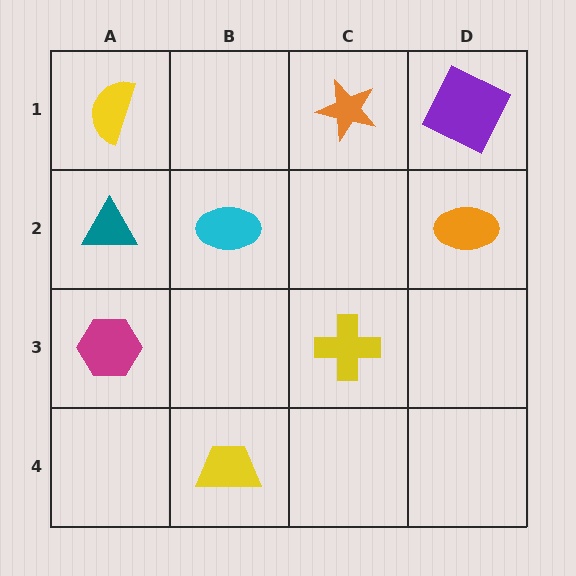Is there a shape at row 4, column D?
No, that cell is empty.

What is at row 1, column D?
A purple square.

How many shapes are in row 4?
1 shape.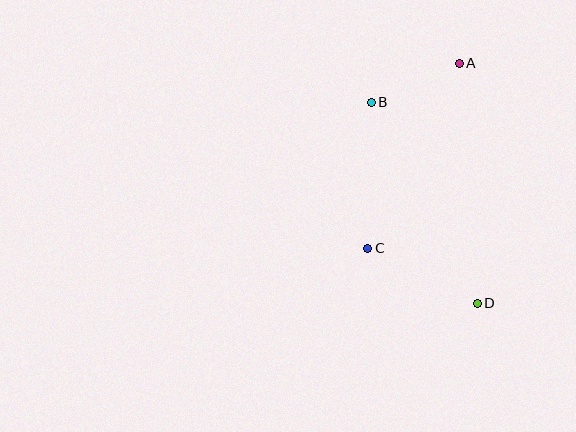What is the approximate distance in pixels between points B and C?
The distance between B and C is approximately 146 pixels.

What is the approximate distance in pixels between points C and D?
The distance between C and D is approximately 123 pixels.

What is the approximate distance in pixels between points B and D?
The distance between B and D is approximately 227 pixels.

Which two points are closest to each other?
Points A and B are closest to each other.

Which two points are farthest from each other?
Points A and D are farthest from each other.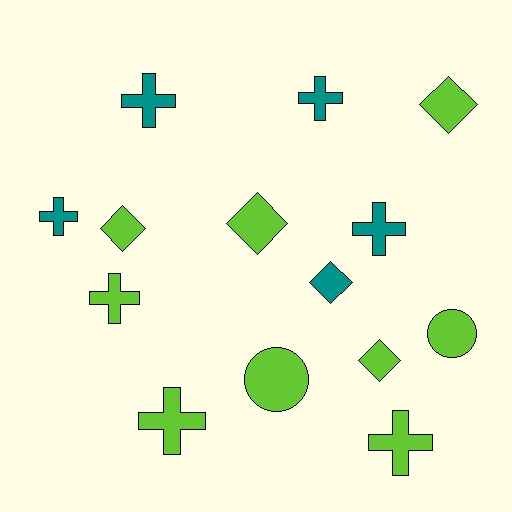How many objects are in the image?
There are 14 objects.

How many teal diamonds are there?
There is 1 teal diamond.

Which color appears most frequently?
Lime, with 9 objects.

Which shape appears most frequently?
Cross, with 7 objects.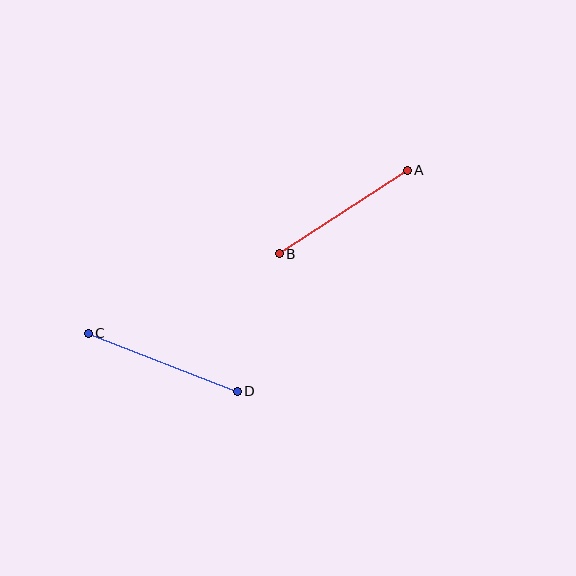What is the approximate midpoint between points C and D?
The midpoint is at approximately (163, 362) pixels.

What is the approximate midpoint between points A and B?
The midpoint is at approximately (343, 212) pixels.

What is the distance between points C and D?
The distance is approximately 160 pixels.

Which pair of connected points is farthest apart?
Points C and D are farthest apart.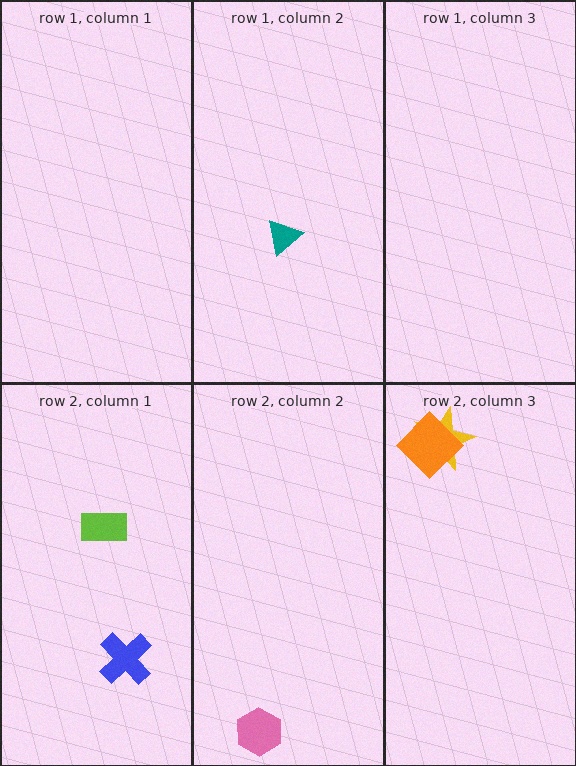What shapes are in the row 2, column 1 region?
The lime rectangle, the blue cross.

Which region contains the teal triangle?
The row 1, column 2 region.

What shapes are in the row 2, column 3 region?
The yellow star, the orange diamond.